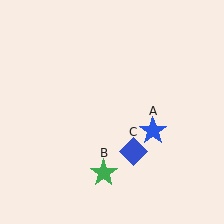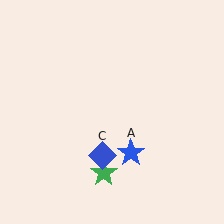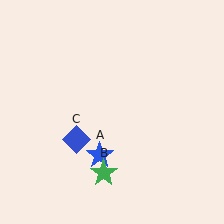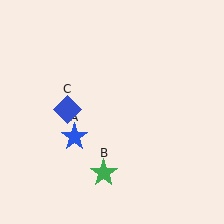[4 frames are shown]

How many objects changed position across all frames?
2 objects changed position: blue star (object A), blue diamond (object C).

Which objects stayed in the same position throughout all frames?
Green star (object B) remained stationary.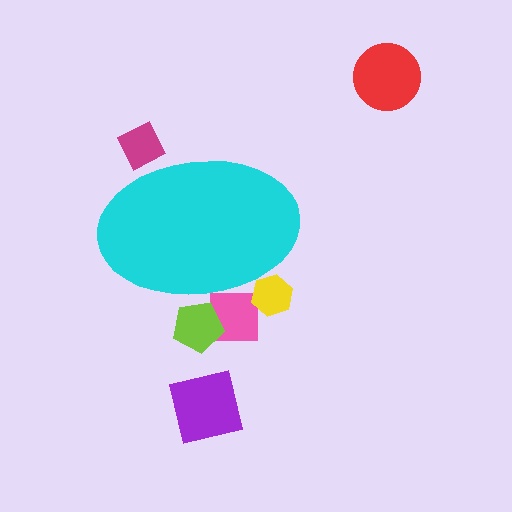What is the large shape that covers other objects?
A cyan ellipse.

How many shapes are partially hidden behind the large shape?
4 shapes are partially hidden.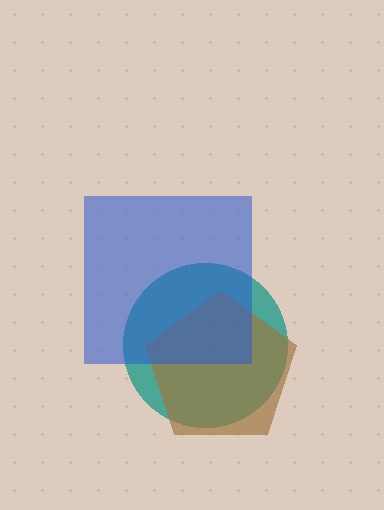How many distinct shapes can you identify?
There are 3 distinct shapes: a teal circle, a brown pentagon, a blue square.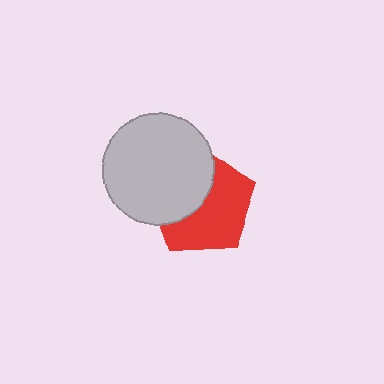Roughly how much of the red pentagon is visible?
About half of it is visible (roughly 57%).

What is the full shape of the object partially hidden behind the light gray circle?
The partially hidden object is a red pentagon.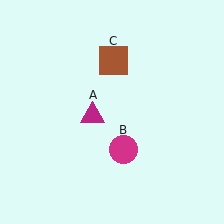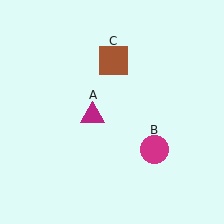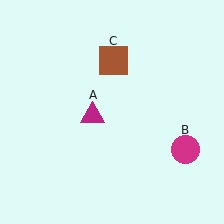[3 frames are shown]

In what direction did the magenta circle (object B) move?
The magenta circle (object B) moved right.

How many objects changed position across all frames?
1 object changed position: magenta circle (object B).